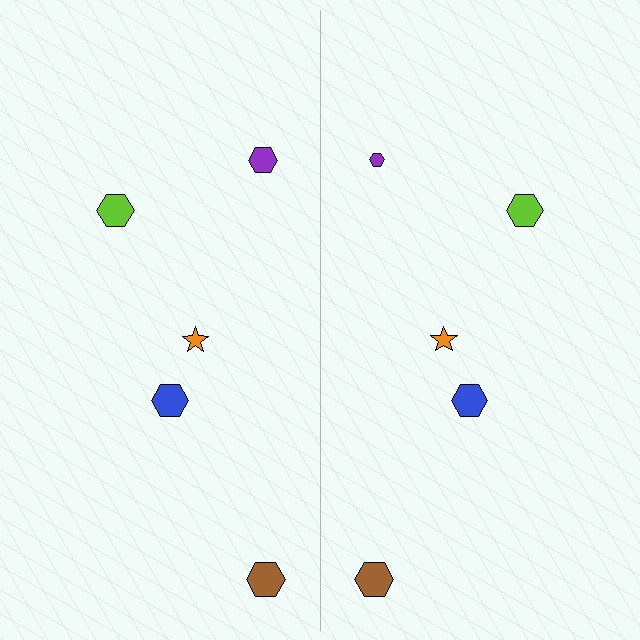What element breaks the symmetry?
The purple hexagon on the right side has a different size than its mirror counterpart.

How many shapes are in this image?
There are 10 shapes in this image.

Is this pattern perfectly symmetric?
No, the pattern is not perfectly symmetric. The purple hexagon on the right side has a different size than its mirror counterpart.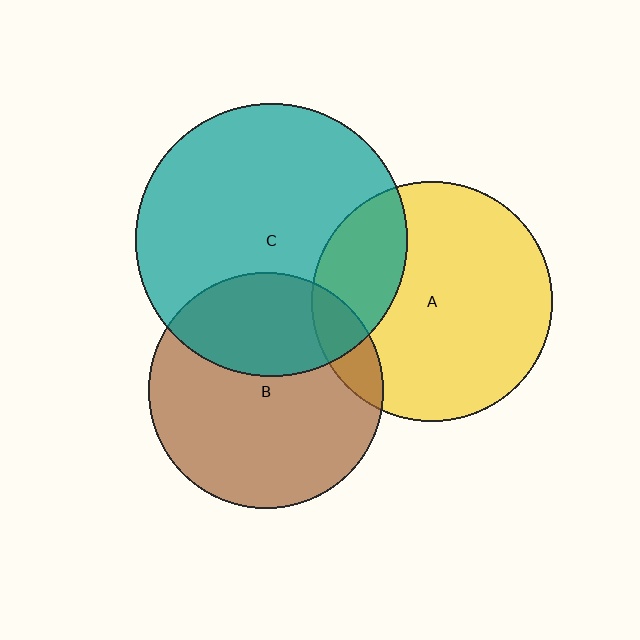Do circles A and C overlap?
Yes.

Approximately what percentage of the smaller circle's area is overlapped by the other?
Approximately 25%.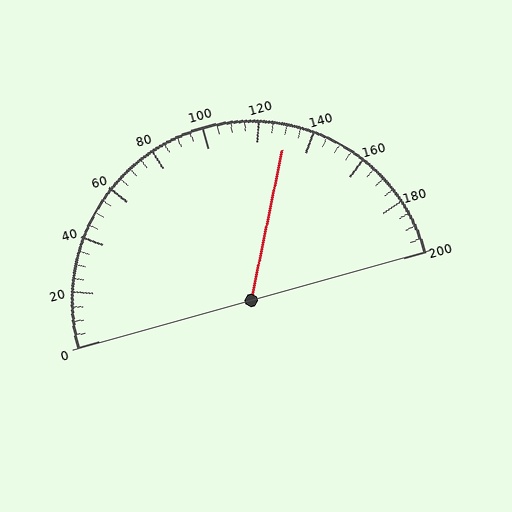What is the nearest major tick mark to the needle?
The nearest major tick mark is 120.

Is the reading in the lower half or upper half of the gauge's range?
The reading is in the upper half of the range (0 to 200).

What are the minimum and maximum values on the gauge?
The gauge ranges from 0 to 200.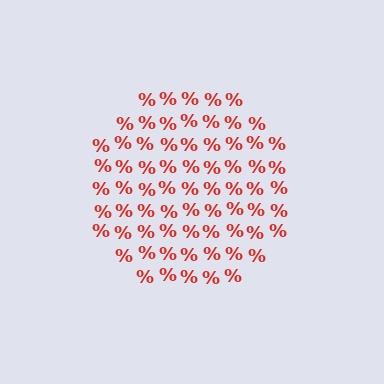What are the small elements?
The small elements are percent signs.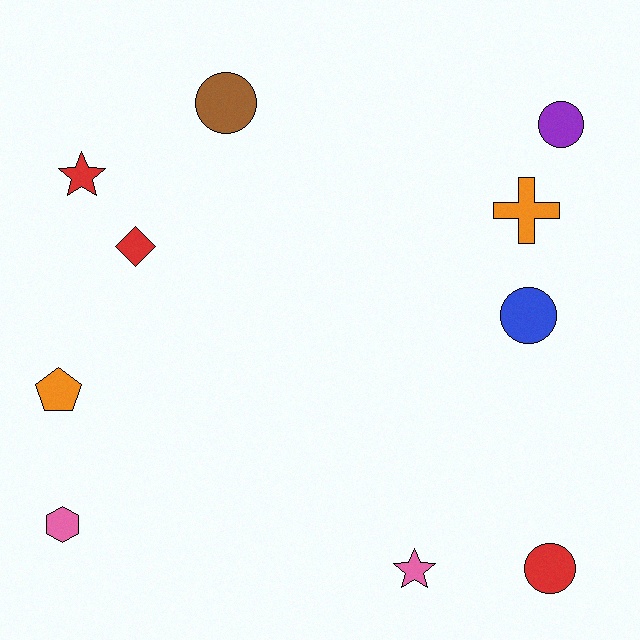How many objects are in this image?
There are 10 objects.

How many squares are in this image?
There are no squares.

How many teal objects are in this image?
There are no teal objects.